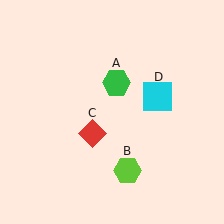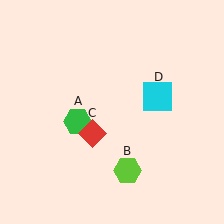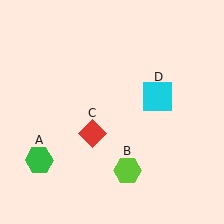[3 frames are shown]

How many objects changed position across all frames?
1 object changed position: green hexagon (object A).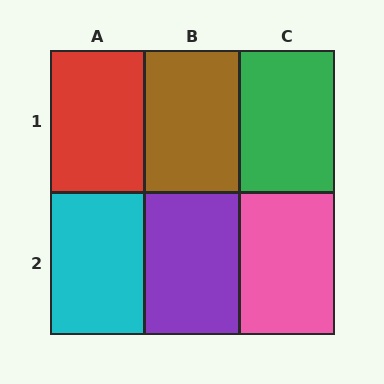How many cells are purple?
1 cell is purple.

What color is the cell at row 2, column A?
Cyan.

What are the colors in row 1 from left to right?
Red, brown, green.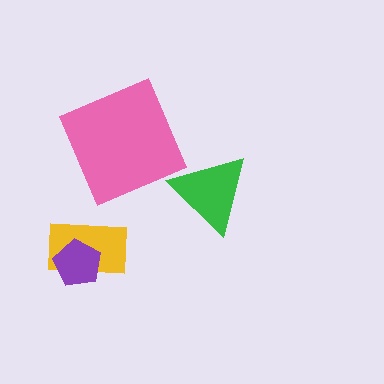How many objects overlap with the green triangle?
0 objects overlap with the green triangle.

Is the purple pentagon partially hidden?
No, no other shape covers it.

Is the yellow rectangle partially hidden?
Yes, it is partially covered by another shape.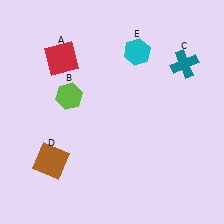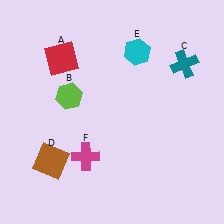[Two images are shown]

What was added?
A magenta cross (F) was added in Image 2.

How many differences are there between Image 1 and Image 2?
There is 1 difference between the two images.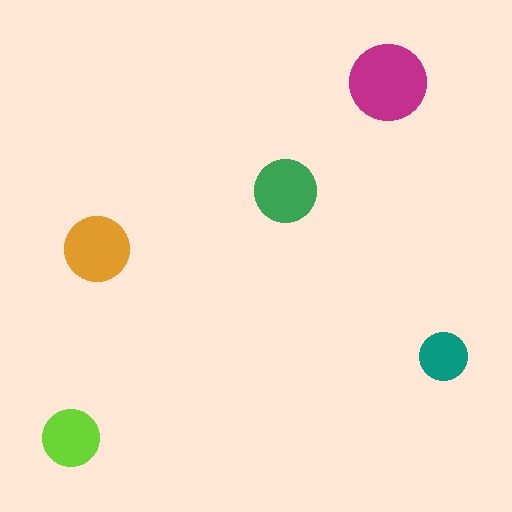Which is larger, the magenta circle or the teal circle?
The magenta one.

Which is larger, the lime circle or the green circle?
The green one.